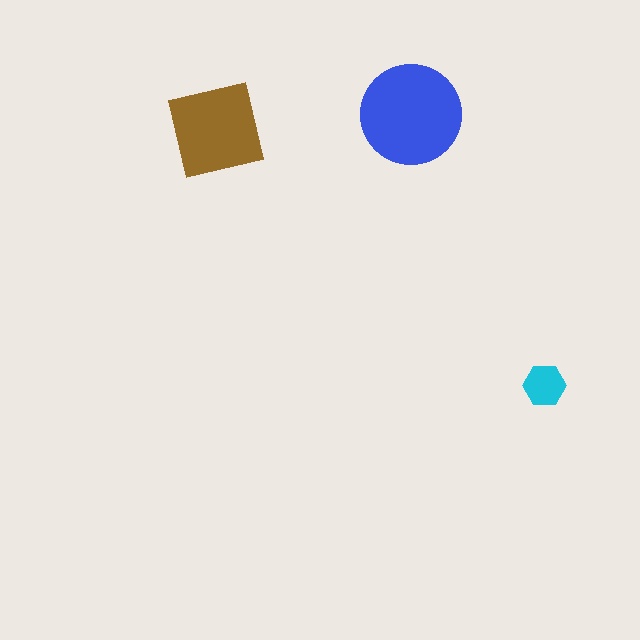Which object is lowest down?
The cyan hexagon is bottommost.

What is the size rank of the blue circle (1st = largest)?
1st.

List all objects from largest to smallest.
The blue circle, the brown square, the cyan hexagon.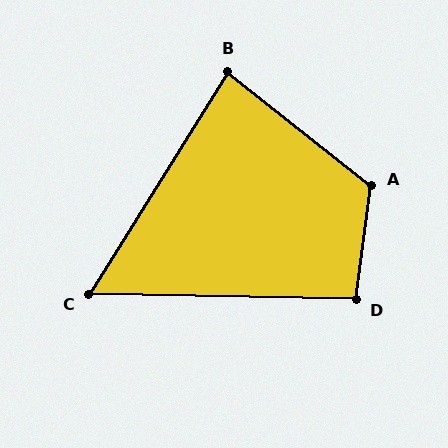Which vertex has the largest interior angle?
A, at approximately 121 degrees.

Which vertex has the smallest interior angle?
C, at approximately 59 degrees.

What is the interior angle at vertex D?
Approximately 97 degrees (obtuse).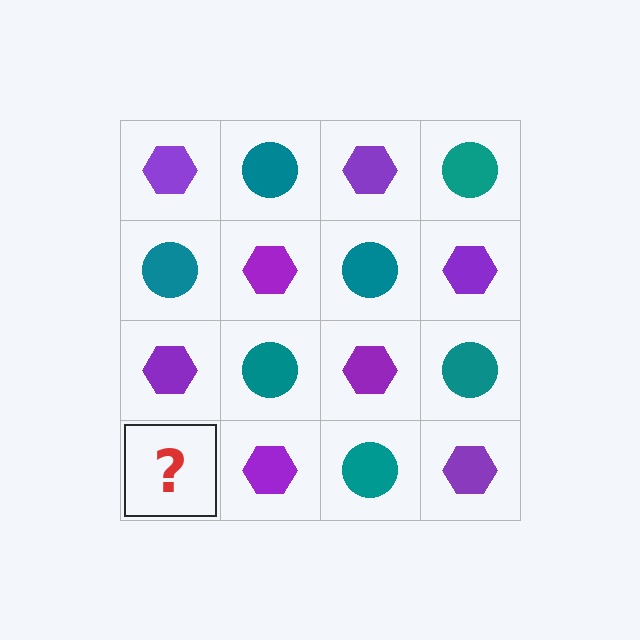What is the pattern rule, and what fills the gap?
The rule is that it alternates purple hexagon and teal circle in a checkerboard pattern. The gap should be filled with a teal circle.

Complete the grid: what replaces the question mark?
The question mark should be replaced with a teal circle.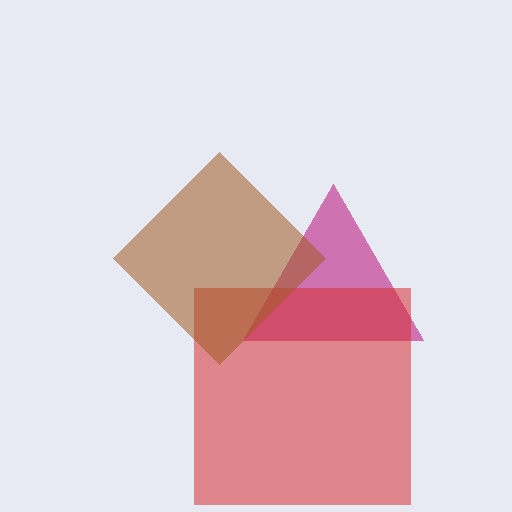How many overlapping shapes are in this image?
There are 3 overlapping shapes in the image.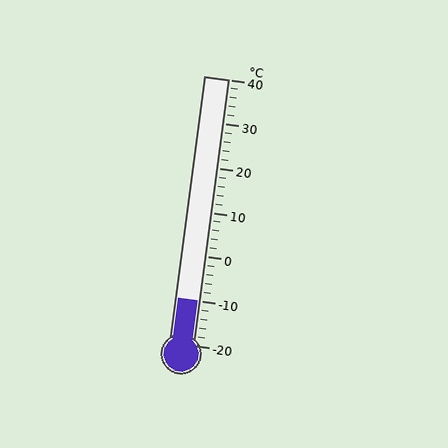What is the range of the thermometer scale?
The thermometer scale ranges from -20°C to 40°C.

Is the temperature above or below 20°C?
The temperature is below 20°C.